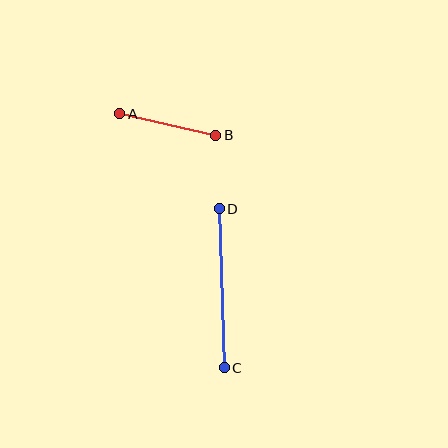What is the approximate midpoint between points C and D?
The midpoint is at approximately (222, 288) pixels.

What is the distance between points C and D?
The distance is approximately 159 pixels.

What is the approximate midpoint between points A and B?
The midpoint is at approximately (168, 125) pixels.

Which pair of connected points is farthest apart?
Points C and D are farthest apart.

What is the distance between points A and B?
The distance is approximately 98 pixels.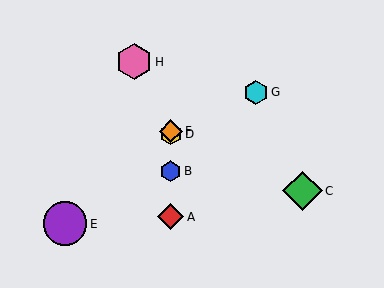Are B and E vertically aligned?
No, B is at x≈171 and E is at x≈65.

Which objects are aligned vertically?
Objects A, B, D, F are aligned vertically.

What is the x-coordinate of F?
Object F is at x≈171.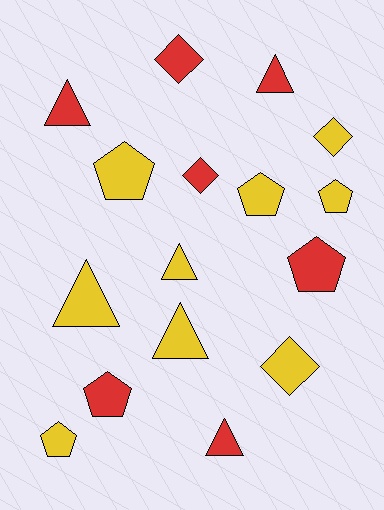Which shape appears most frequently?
Pentagon, with 6 objects.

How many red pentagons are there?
There are 2 red pentagons.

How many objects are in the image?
There are 16 objects.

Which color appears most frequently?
Yellow, with 9 objects.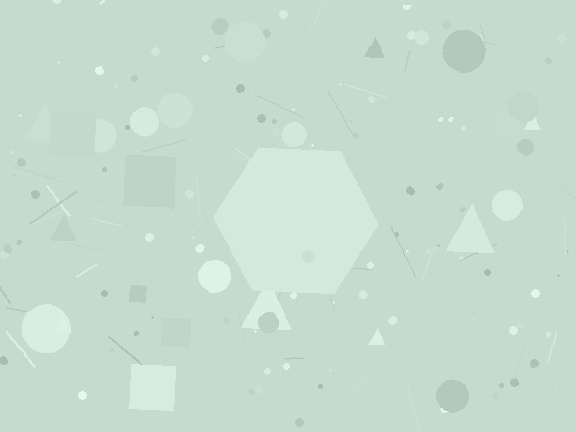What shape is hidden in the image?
A hexagon is hidden in the image.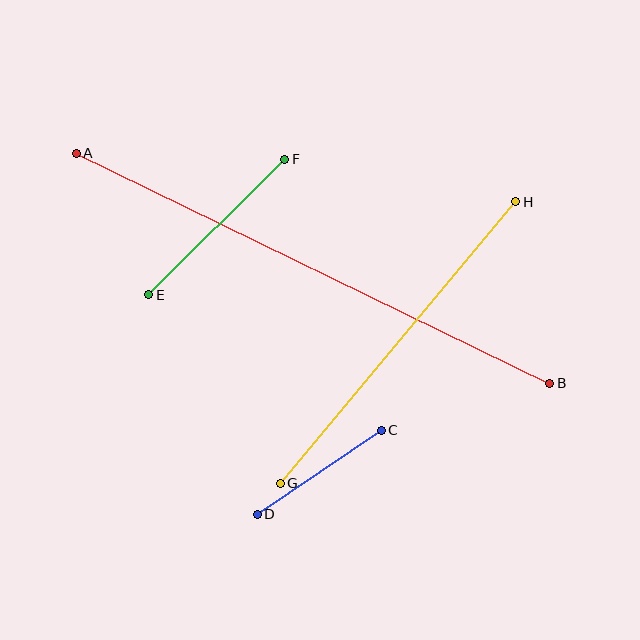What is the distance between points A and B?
The distance is approximately 527 pixels.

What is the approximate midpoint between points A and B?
The midpoint is at approximately (313, 268) pixels.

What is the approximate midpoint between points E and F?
The midpoint is at approximately (217, 227) pixels.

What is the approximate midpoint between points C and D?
The midpoint is at approximately (319, 472) pixels.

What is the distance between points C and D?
The distance is approximately 150 pixels.